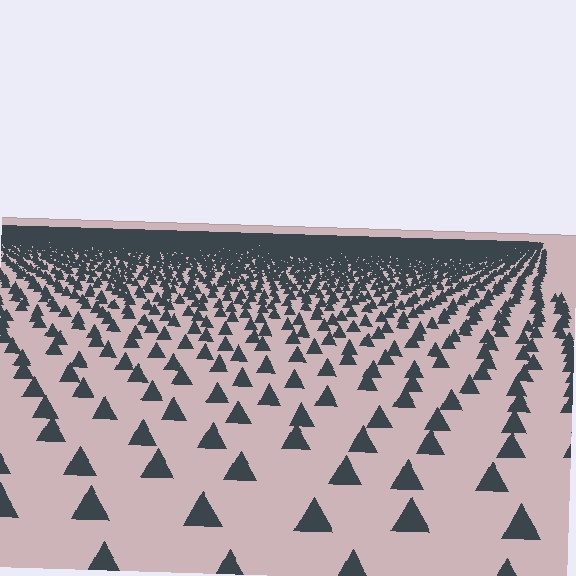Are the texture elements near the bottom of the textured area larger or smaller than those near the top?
Larger. Near the bottom, elements are closer to the viewer and appear at a bigger on-screen size.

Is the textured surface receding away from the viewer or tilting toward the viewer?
The surface is receding away from the viewer. Texture elements get smaller and denser toward the top.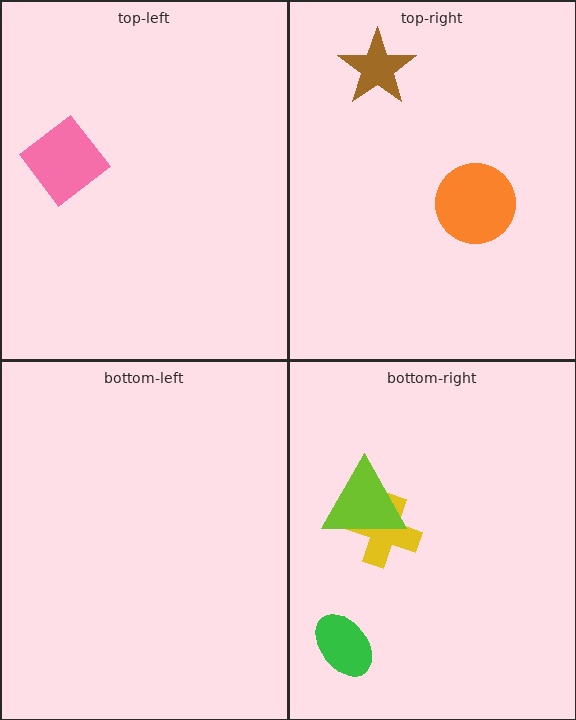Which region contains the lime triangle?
The bottom-right region.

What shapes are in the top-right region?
The orange circle, the brown star.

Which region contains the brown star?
The top-right region.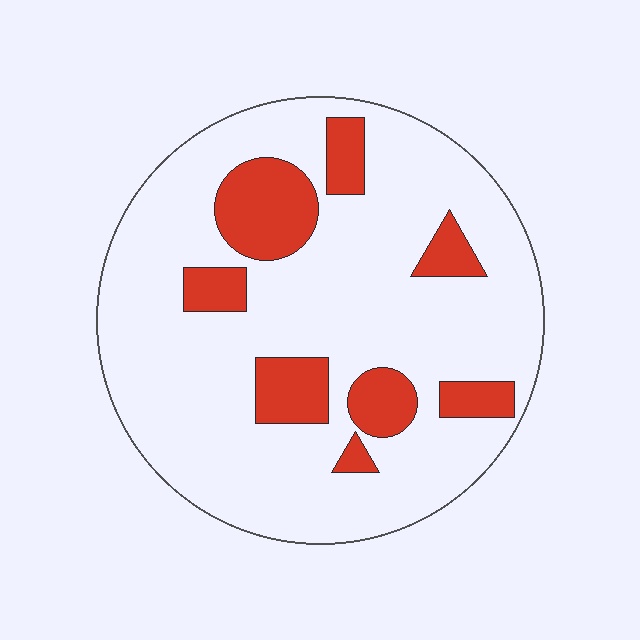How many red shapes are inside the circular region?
8.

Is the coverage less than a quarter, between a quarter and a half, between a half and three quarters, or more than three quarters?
Less than a quarter.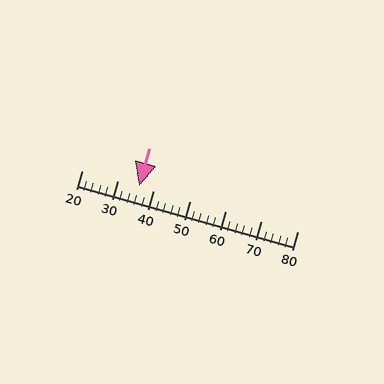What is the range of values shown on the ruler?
The ruler shows values from 20 to 80.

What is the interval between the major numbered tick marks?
The major tick marks are spaced 10 units apart.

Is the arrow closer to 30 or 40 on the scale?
The arrow is closer to 40.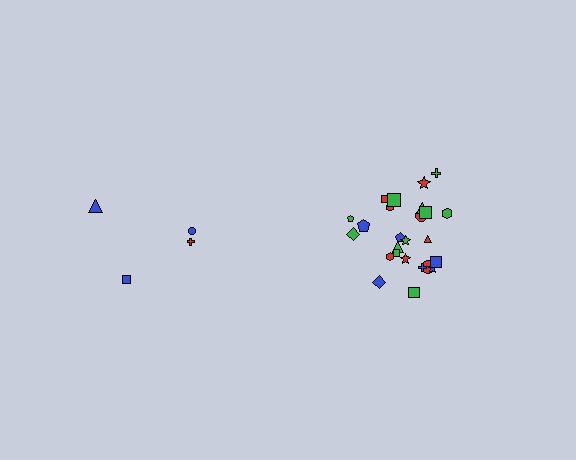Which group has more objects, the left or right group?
The right group.